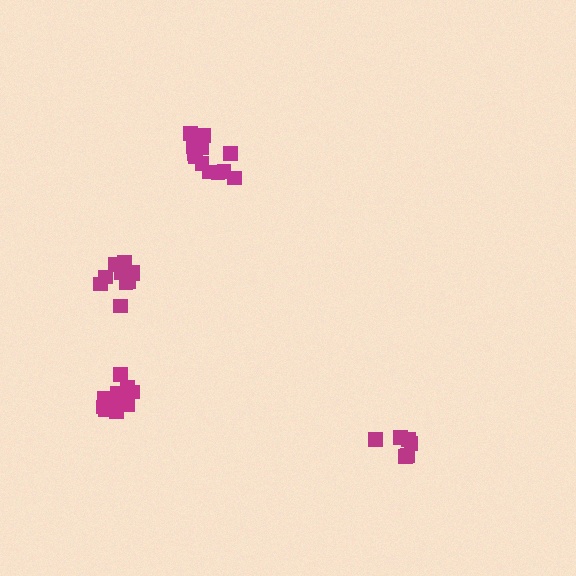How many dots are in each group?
Group 1: 12 dots, Group 2: 11 dots, Group 3: 6 dots, Group 4: 10 dots (39 total).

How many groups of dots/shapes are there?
There are 4 groups.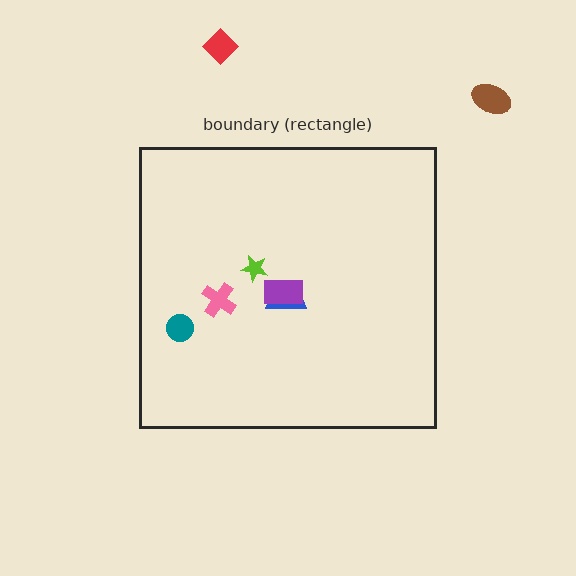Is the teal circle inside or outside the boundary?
Inside.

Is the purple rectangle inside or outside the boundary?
Inside.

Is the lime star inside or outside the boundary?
Inside.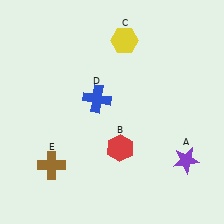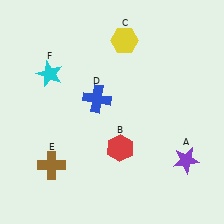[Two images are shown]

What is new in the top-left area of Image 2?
A cyan star (F) was added in the top-left area of Image 2.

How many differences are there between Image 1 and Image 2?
There is 1 difference between the two images.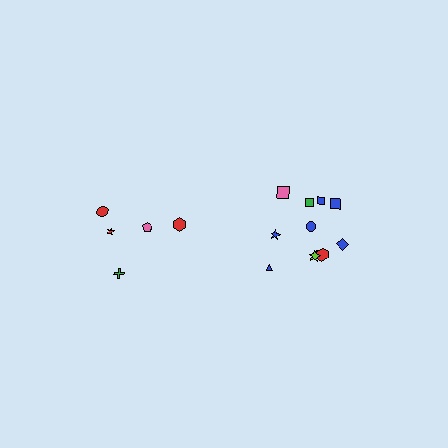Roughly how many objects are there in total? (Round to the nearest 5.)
Roughly 15 objects in total.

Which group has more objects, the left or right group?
The right group.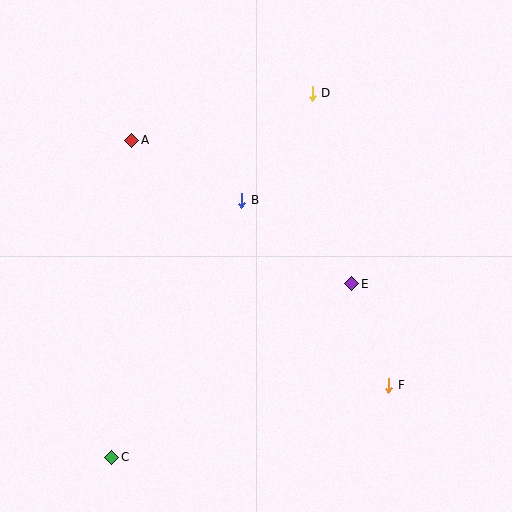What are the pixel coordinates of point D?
Point D is at (312, 93).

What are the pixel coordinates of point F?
Point F is at (389, 385).